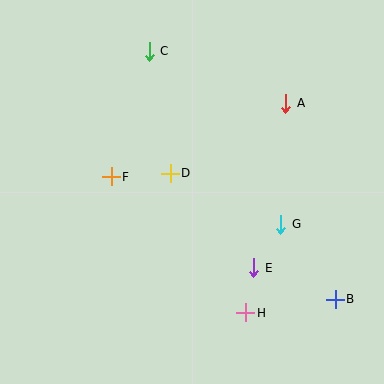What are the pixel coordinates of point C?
Point C is at (149, 52).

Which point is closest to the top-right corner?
Point A is closest to the top-right corner.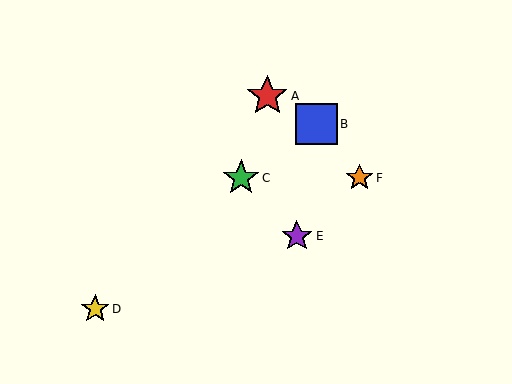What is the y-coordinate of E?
Object E is at y≈236.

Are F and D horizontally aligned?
No, F is at y≈178 and D is at y≈309.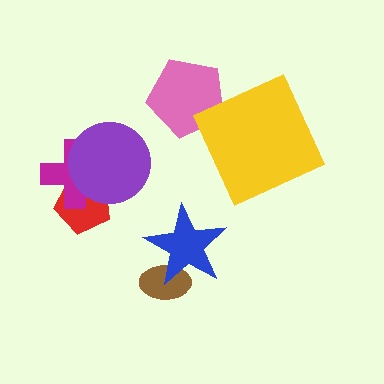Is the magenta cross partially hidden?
Yes, it is partially covered by another shape.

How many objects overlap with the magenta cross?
2 objects overlap with the magenta cross.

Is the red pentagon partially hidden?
Yes, it is partially covered by another shape.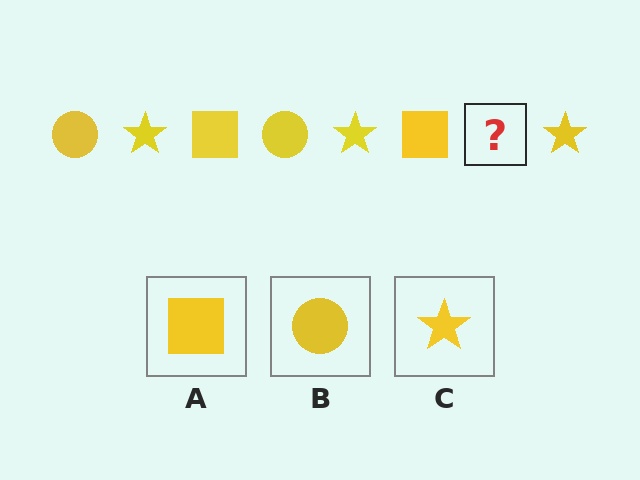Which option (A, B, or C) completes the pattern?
B.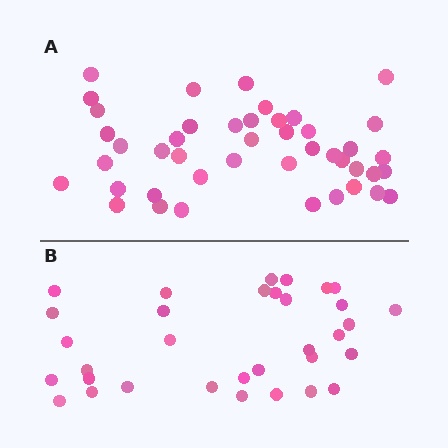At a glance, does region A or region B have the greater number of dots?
Region A (the top region) has more dots.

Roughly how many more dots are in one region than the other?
Region A has roughly 12 or so more dots than region B.